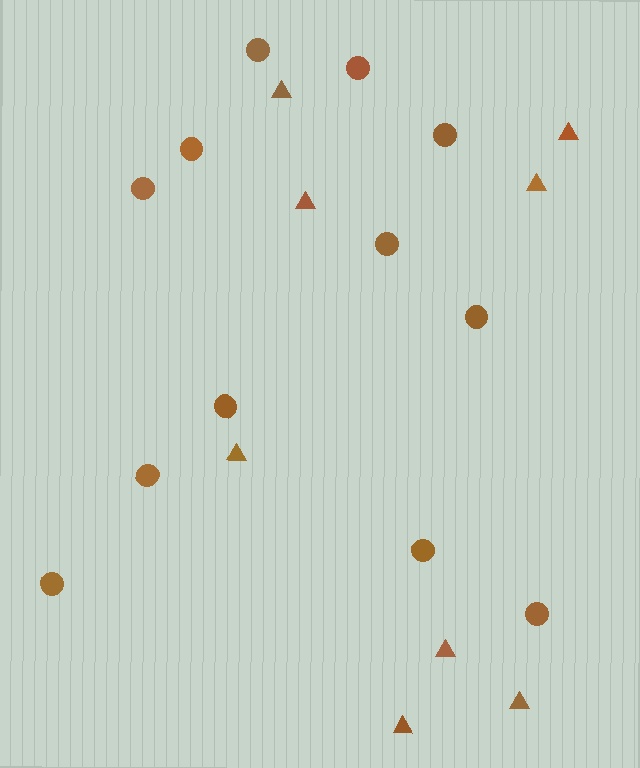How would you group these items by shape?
There are 2 groups: one group of circles (12) and one group of triangles (8).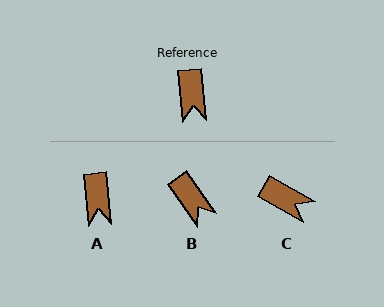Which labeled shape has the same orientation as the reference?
A.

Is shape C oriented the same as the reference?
No, it is off by about 55 degrees.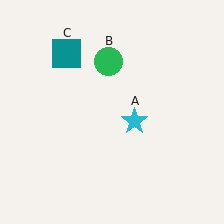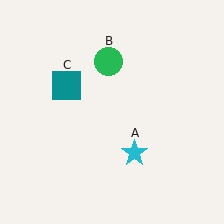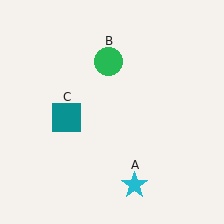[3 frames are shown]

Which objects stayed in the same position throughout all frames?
Green circle (object B) remained stationary.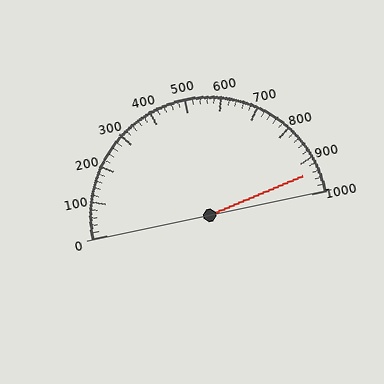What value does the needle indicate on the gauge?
The needle indicates approximately 940.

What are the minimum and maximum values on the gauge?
The gauge ranges from 0 to 1000.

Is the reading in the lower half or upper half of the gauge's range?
The reading is in the upper half of the range (0 to 1000).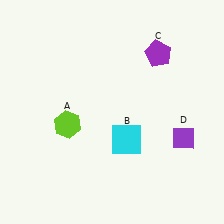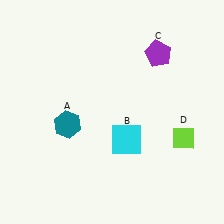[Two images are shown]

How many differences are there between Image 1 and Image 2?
There are 2 differences between the two images.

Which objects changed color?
A changed from lime to teal. D changed from purple to lime.